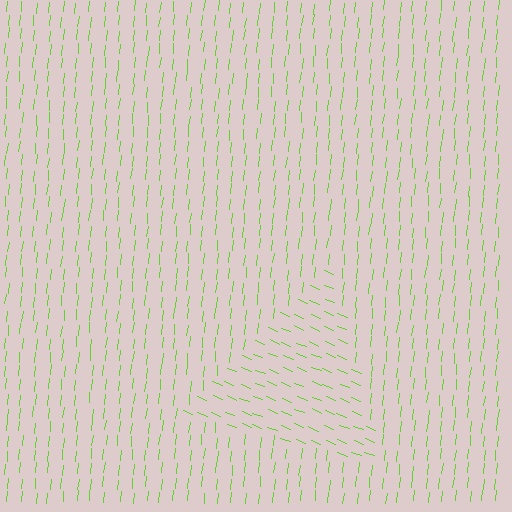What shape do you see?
I see a triangle.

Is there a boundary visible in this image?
Yes, there is a texture boundary formed by a change in line orientation.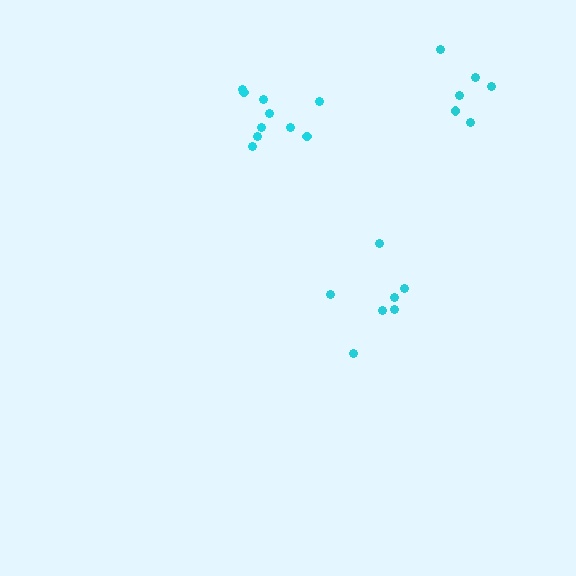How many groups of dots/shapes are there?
There are 3 groups.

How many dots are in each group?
Group 1: 7 dots, Group 2: 6 dots, Group 3: 10 dots (23 total).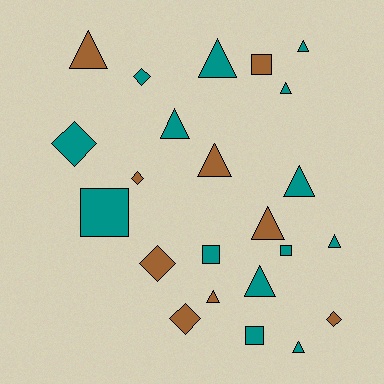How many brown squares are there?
There is 1 brown square.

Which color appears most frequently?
Teal, with 14 objects.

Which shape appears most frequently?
Triangle, with 12 objects.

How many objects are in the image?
There are 23 objects.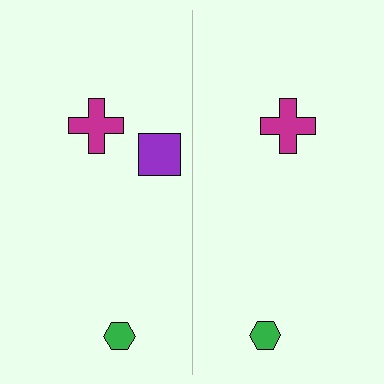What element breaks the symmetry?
A purple square is missing from the right side.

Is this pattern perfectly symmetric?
No, the pattern is not perfectly symmetric. A purple square is missing from the right side.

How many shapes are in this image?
There are 5 shapes in this image.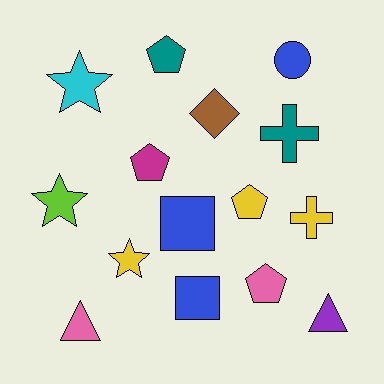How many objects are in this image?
There are 15 objects.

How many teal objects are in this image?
There are 2 teal objects.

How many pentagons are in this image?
There are 4 pentagons.